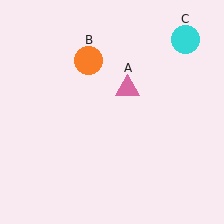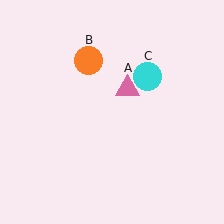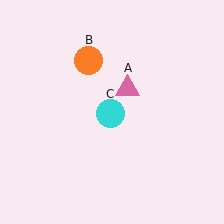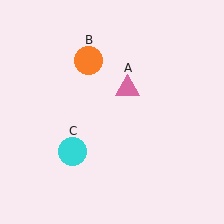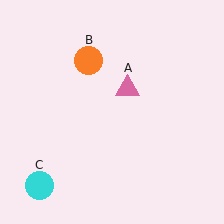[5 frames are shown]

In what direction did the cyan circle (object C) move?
The cyan circle (object C) moved down and to the left.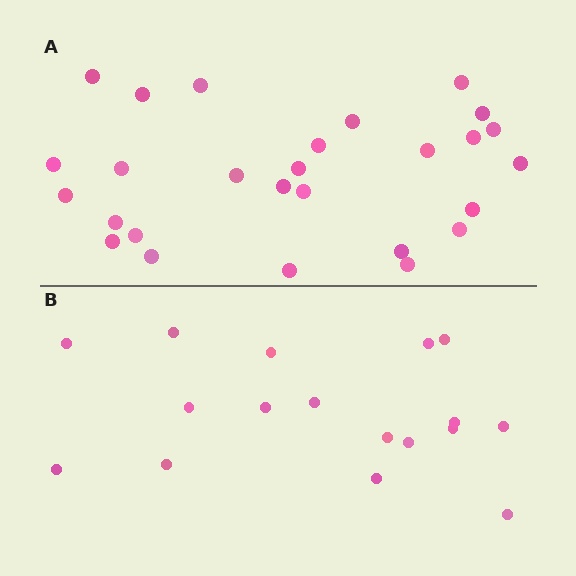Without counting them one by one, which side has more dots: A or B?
Region A (the top region) has more dots.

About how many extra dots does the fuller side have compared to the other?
Region A has roughly 10 or so more dots than region B.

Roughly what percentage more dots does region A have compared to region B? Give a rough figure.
About 60% more.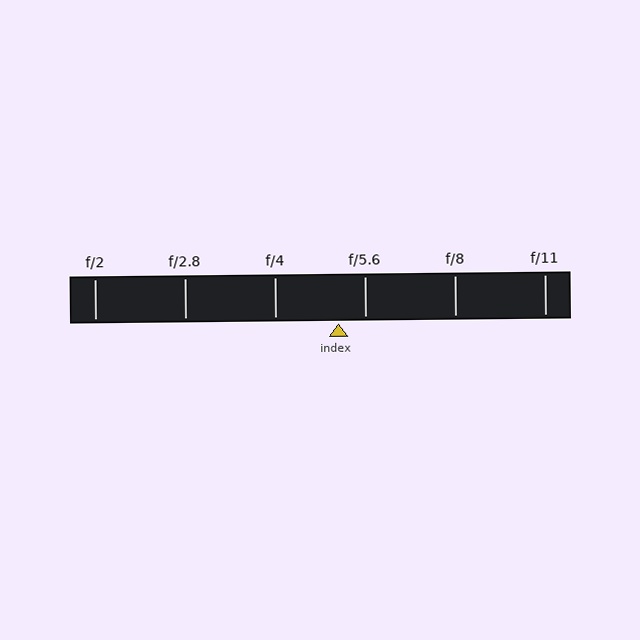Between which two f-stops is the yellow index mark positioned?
The index mark is between f/4 and f/5.6.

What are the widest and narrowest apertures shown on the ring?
The widest aperture shown is f/2 and the narrowest is f/11.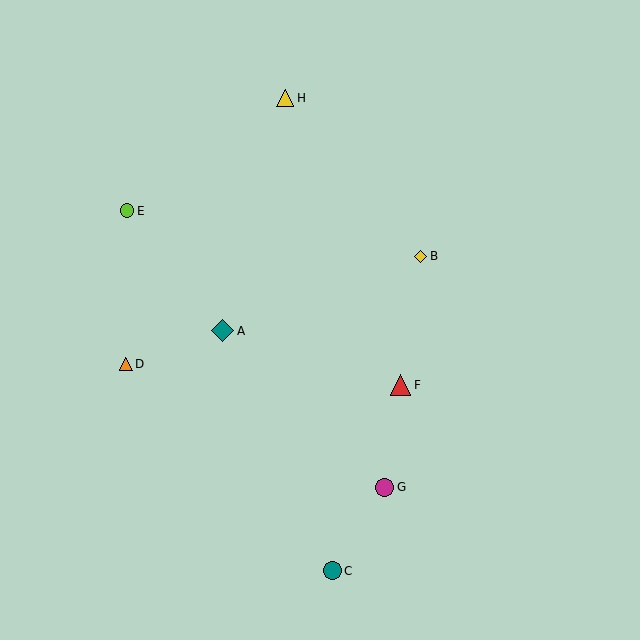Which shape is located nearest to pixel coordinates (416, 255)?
The yellow diamond (labeled B) at (421, 256) is nearest to that location.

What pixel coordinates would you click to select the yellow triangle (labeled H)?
Click at (285, 98) to select the yellow triangle H.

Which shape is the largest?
The teal diamond (labeled A) is the largest.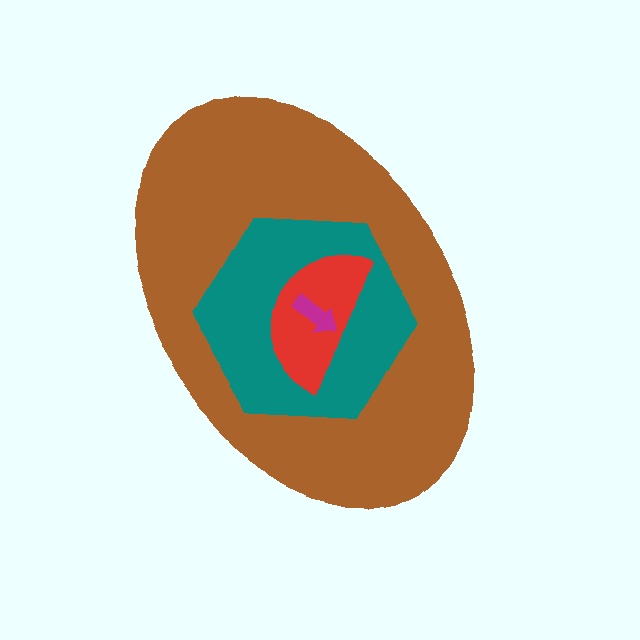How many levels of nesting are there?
4.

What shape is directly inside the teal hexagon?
The red semicircle.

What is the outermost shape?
The brown ellipse.